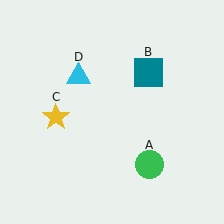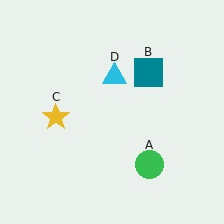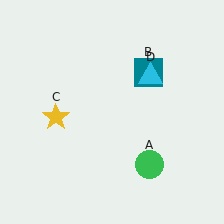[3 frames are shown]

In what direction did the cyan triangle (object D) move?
The cyan triangle (object D) moved right.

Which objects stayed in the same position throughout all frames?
Green circle (object A) and teal square (object B) and yellow star (object C) remained stationary.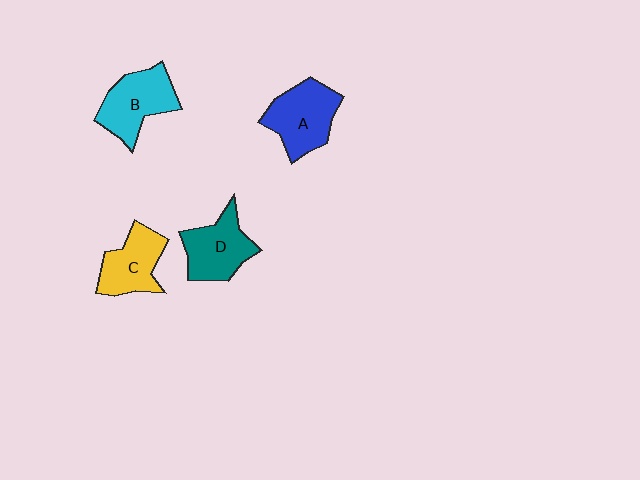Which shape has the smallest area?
Shape C (yellow).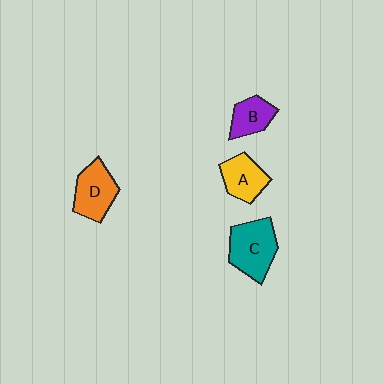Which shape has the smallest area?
Shape B (purple).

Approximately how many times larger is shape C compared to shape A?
Approximately 1.4 times.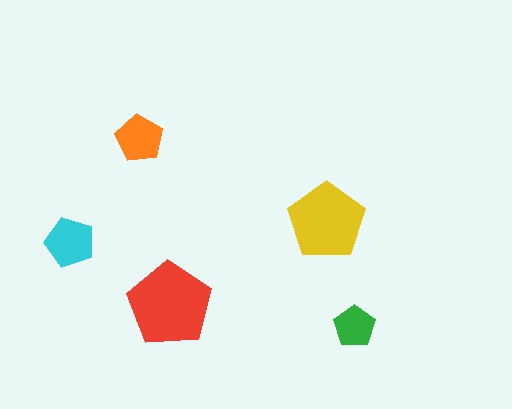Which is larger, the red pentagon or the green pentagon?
The red one.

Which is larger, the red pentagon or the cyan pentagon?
The red one.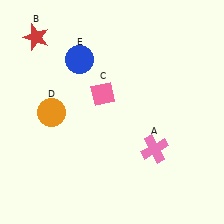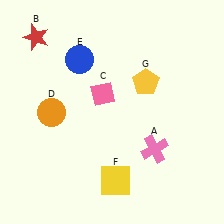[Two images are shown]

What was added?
A yellow square (F), a yellow pentagon (G) were added in Image 2.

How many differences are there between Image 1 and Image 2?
There are 2 differences between the two images.